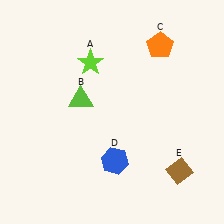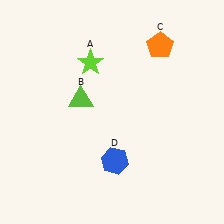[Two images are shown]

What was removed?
The brown diamond (E) was removed in Image 2.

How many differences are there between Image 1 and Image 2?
There is 1 difference between the two images.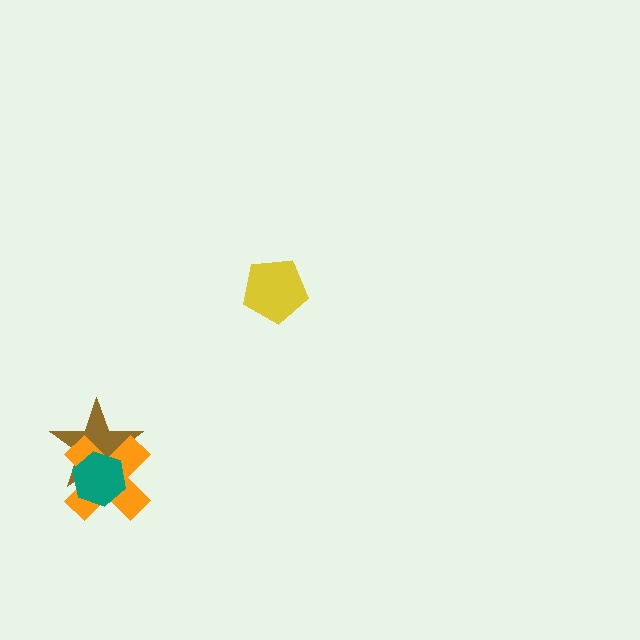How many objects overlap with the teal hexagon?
2 objects overlap with the teal hexagon.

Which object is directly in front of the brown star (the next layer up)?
The orange cross is directly in front of the brown star.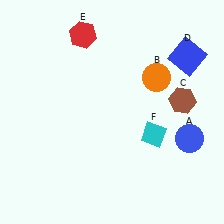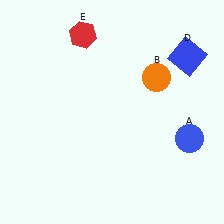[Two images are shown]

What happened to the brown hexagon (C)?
The brown hexagon (C) was removed in Image 2. It was in the top-right area of Image 1.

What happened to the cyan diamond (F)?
The cyan diamond (F) was removed in Image 2. It was in the bottom-right area of Image 1.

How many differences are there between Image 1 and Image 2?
There are 2 differences between the two images.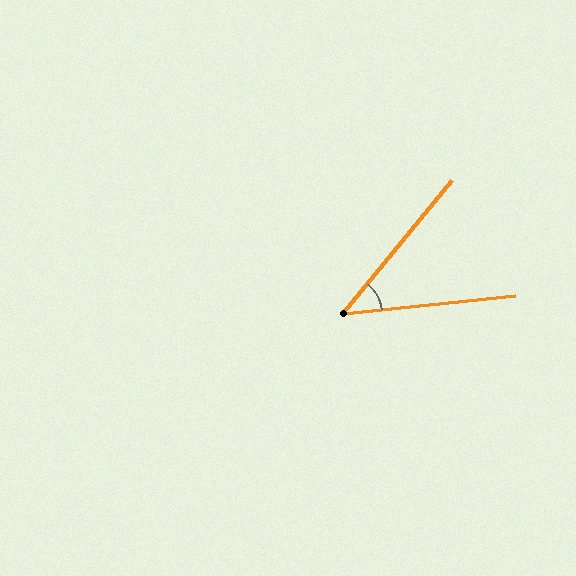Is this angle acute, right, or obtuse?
It is acute.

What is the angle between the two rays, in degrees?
Approximately 45 degrees.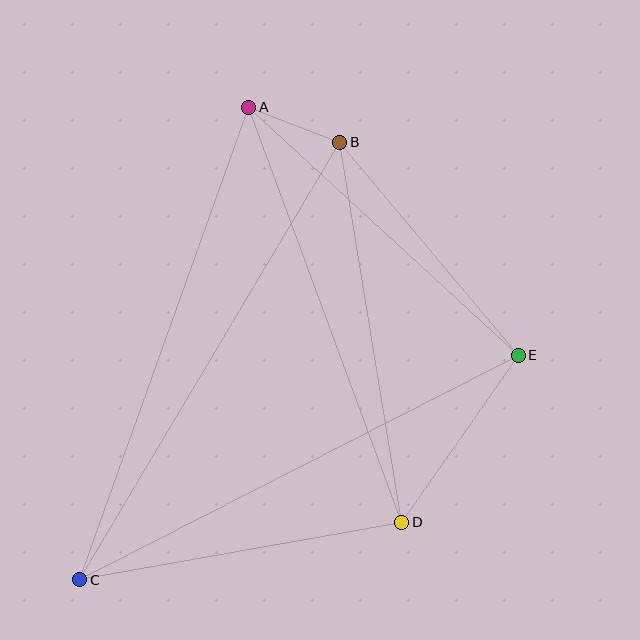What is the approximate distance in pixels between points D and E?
The distance between D and E is approximately 204 pixels.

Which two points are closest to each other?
Points A and B are closest to each other.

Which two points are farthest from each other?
Points B and C are farthest from each other.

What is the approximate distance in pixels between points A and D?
The distance between A and D is approximately 442 pixels.